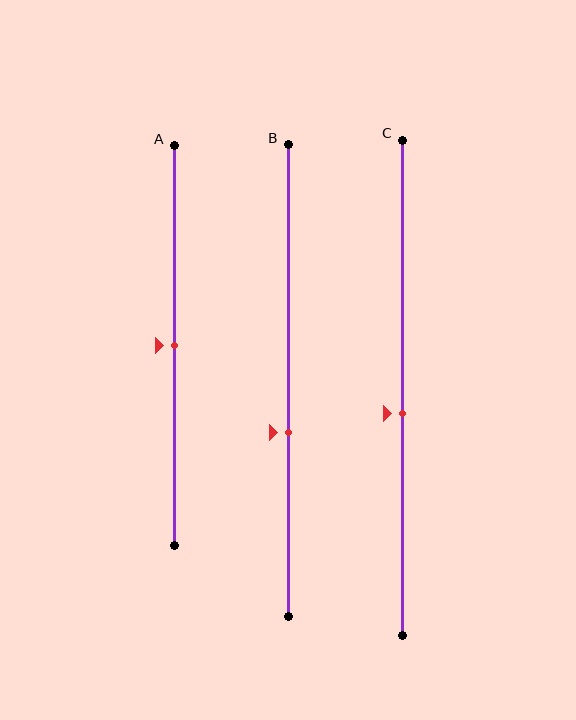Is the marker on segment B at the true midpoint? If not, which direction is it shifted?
No, the marker on segment B is shifted downward by about 11% of the segment length.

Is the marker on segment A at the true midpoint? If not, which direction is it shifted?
Yes, the marker on segment A is at the true midpoint.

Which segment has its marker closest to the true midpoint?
Segment A has its marker closest to the true midpoint.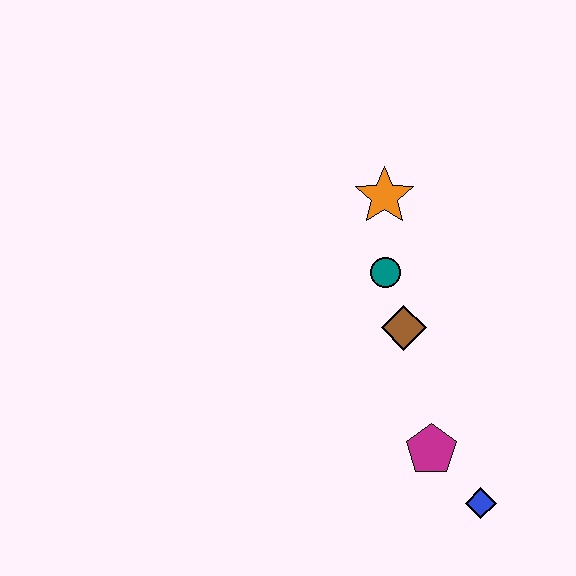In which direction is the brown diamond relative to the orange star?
The brown diamond is below the orange star.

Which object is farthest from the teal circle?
The blue diamond is farthest from the teal circle.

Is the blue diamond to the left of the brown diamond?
No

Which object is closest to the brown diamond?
The teal circle is closest to the brown diamond.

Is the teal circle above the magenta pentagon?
Yes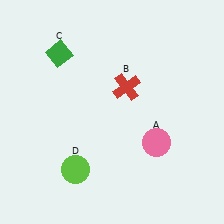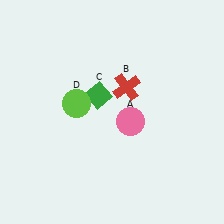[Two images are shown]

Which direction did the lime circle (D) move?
The lime circle (D) moved up.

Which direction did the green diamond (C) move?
The green diamond (C) moved down.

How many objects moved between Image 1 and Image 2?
3 objects moved between the two images.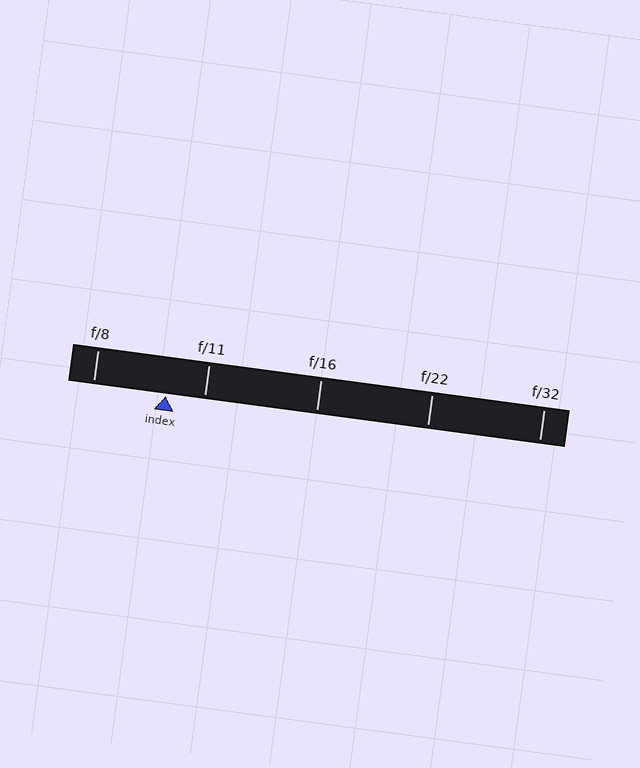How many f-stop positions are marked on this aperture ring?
There are 5 f-stop positions marked.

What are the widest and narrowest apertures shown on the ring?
The widest aperture shown is f/8 and the narrowest is f/32.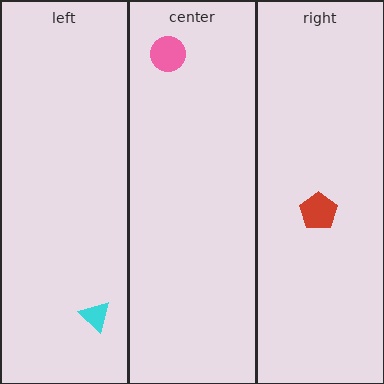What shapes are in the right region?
The red pentagon.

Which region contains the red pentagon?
The right region.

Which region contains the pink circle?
The center region.